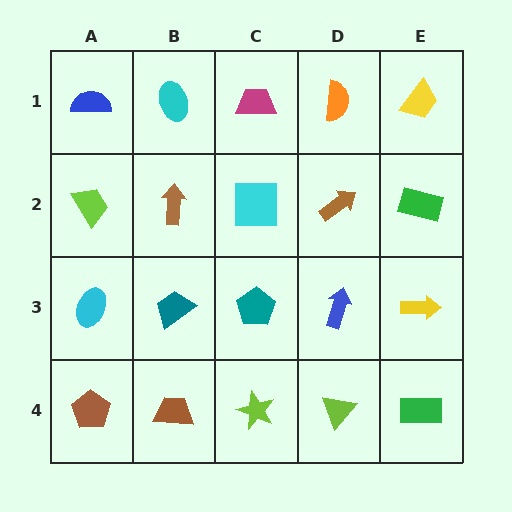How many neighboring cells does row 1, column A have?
2.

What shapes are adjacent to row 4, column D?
A blue arrow (row 3, column D), a lime star (row 4, column C), a green rectangle (row 4, column E).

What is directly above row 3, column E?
A green rectangle.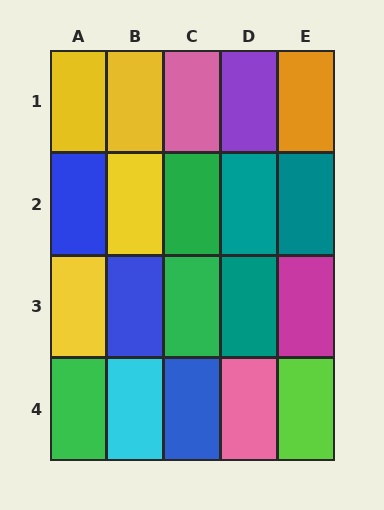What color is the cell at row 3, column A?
Yellow.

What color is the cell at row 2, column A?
Blue.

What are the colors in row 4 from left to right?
Green, cyan, blue, pink, lime.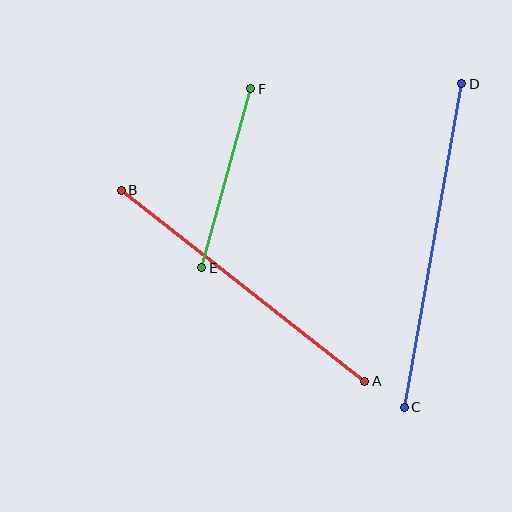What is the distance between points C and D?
The distance is approximately 329 pixels.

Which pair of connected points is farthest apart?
Points C and D are farthest apart.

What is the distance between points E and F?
The distance is approximately 186 pixels.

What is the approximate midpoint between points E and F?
The midpoint is at approximately (226, 178) pixels.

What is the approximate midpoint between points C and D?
The midpoint is at approximately (433, 246) pixels.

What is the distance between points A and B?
The distance is approximately 309 pixels.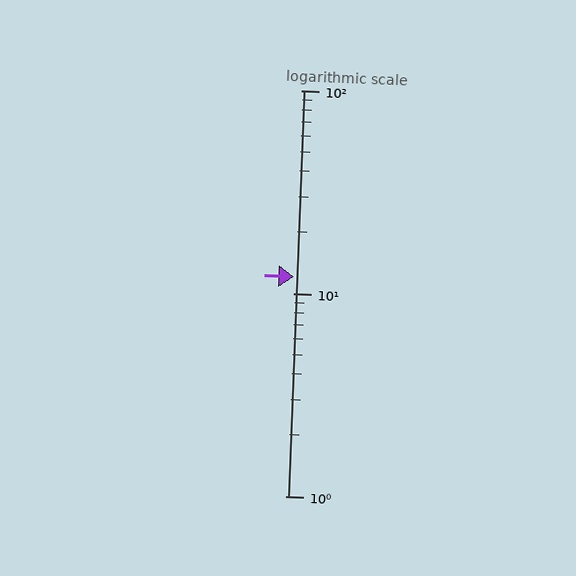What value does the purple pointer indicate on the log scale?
The pointer indicates approximately 12.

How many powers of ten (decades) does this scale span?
The scale spans 2 decades, from 1 to 100.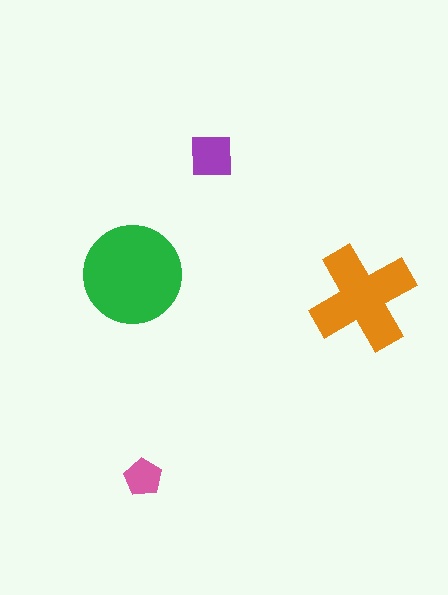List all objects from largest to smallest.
The green circle, the orange cross, the purple square, the pink pentagon.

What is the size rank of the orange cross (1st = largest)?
2nd.